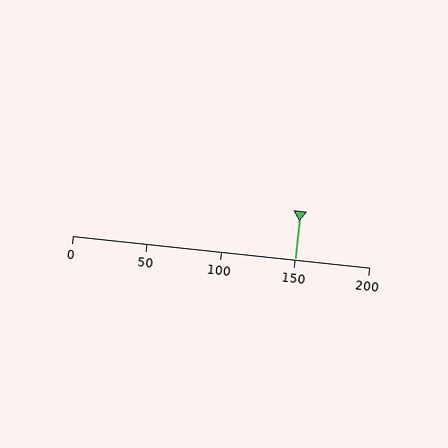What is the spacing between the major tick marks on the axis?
The major ticks are spaced 50 apart.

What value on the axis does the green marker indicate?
The marker indicates approximately 150.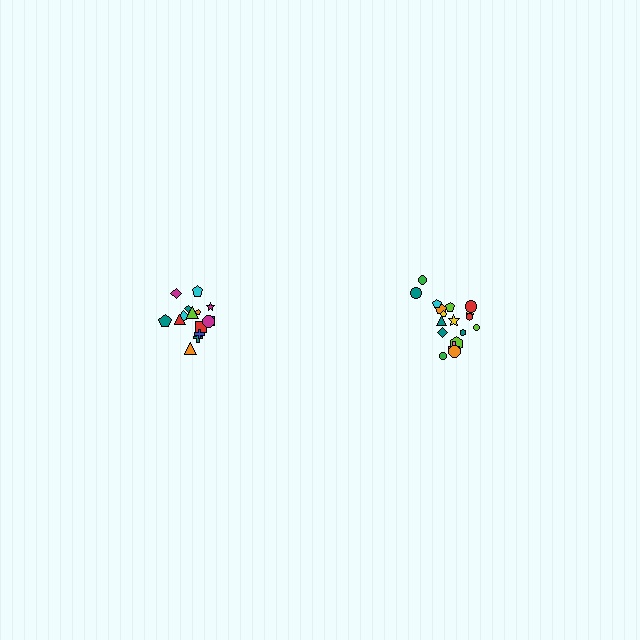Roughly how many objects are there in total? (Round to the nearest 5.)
Roughly 35 objects in total.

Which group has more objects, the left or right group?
The right group.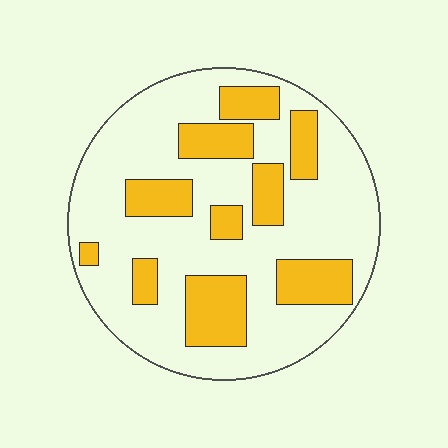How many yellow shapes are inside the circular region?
10.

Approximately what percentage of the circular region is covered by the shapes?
Approximately 30%.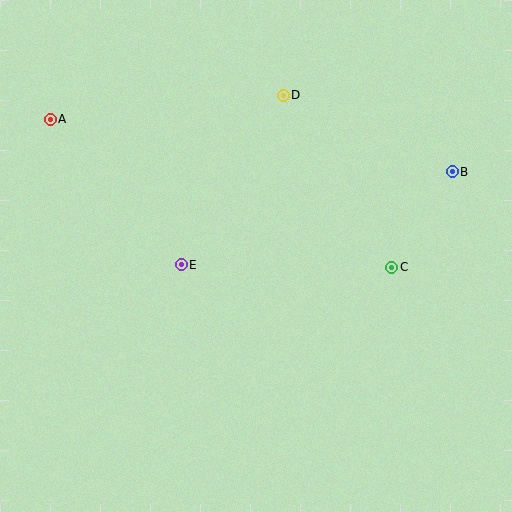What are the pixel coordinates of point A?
Point A is at (50, 119).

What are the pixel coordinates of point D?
Point D is at (283, 95).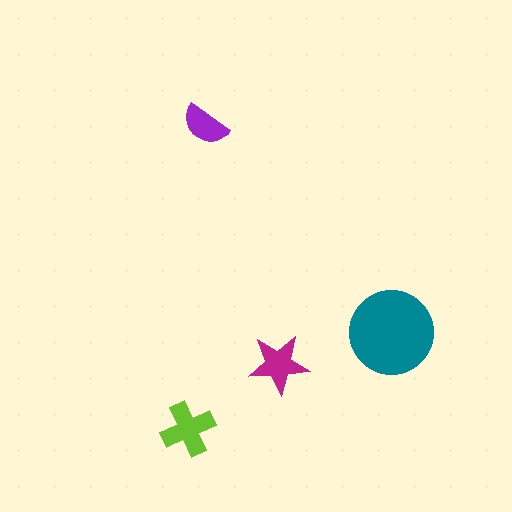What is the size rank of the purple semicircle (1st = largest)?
4th.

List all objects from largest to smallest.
The teal circle, the lime cross, the magenta star, the purple semicircle.